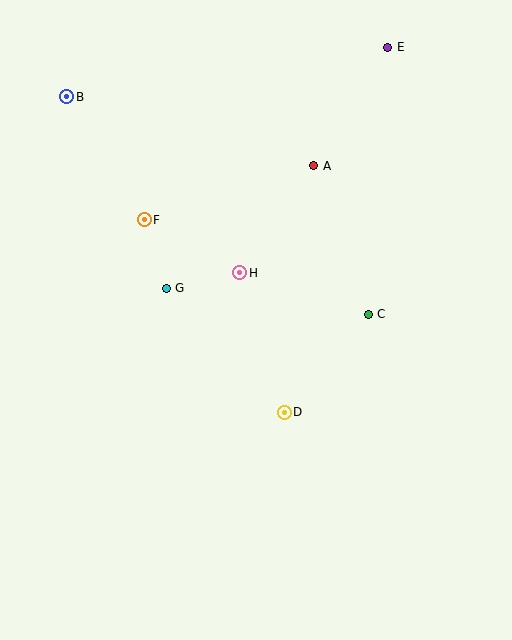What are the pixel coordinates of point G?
Point G is at (166, 288).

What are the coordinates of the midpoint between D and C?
The midpoint between D and C is at (326, 363).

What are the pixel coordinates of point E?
Point E is at (388, 47).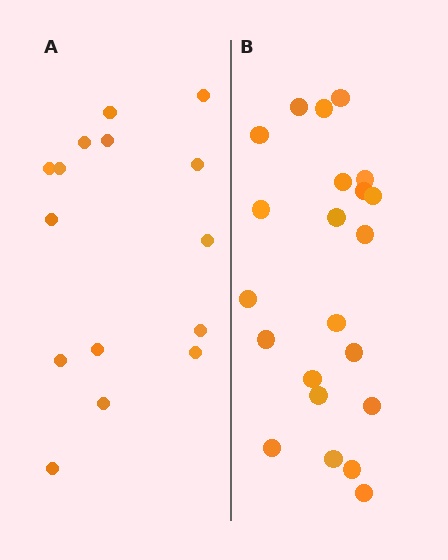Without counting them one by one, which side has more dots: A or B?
Region B (the right region) has more dots.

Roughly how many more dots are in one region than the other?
Region B has roughly 8 or so more dots than region A.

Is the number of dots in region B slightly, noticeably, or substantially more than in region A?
Region B has substantially more. The ratio is roughly 1.5 to 1.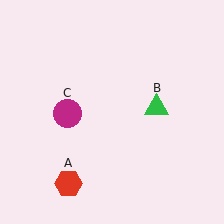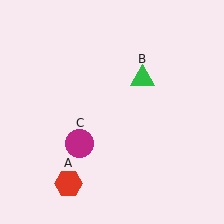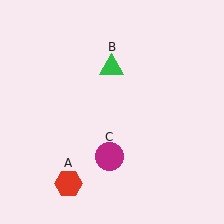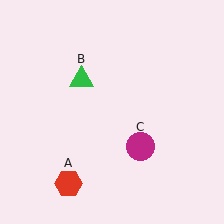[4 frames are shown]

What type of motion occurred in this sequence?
The green triangle (object B), magenta circle (object C) rotated counterclockwise around the center of the scene.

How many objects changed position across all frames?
2 objects changed position: green triangle (object B), magenta circle (object C).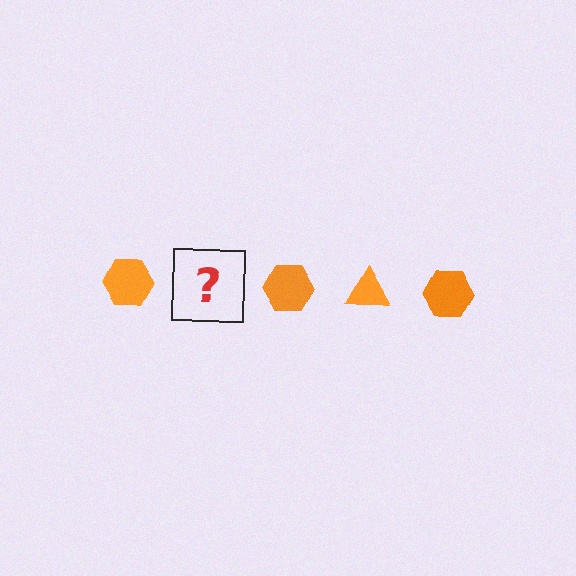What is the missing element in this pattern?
The missing element is an orange triangle.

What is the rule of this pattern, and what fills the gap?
The rule is that the pattern cycles through hexagon, triangle shapes in orange. The gap should be filled with an orange triangle.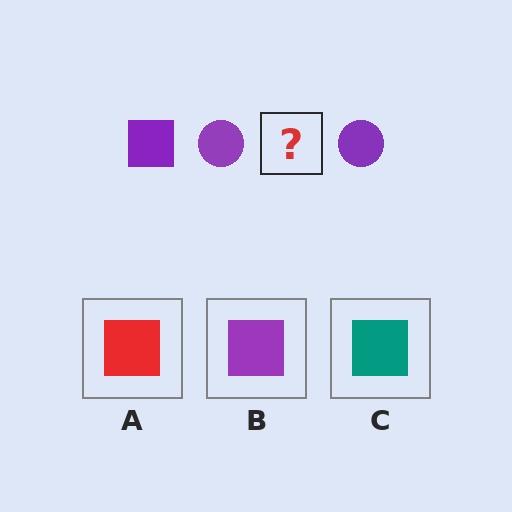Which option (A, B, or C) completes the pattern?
B.